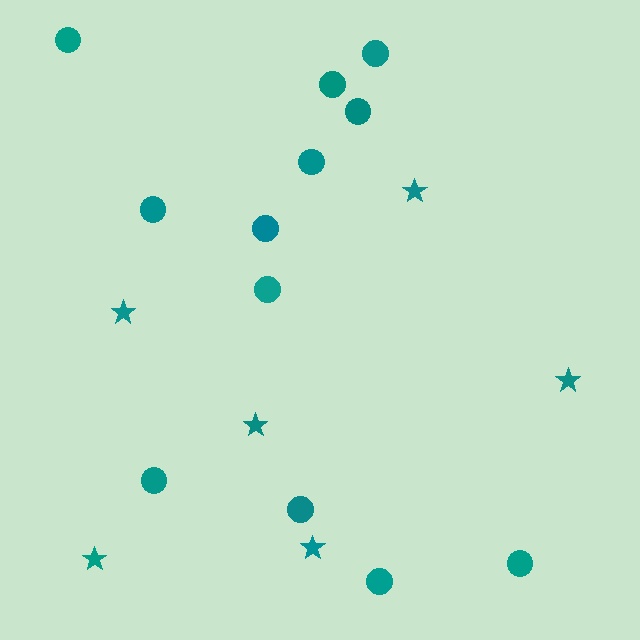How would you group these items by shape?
There are 2 groups: one group of stars (6) and one group of circles (12).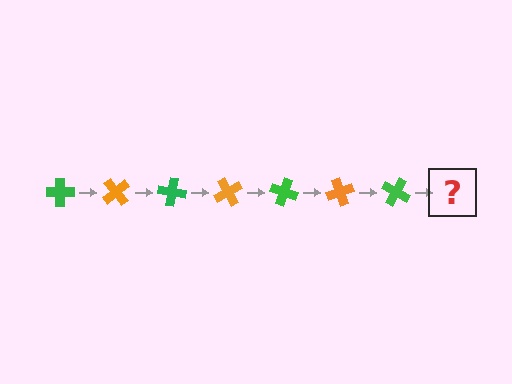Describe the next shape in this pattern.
It should be an orange cross, rotated 350 degrees from the start.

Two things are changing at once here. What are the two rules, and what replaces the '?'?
The two rules are that it rotates 50 degrees each step and the color cycles through green and orange. The '?' should be an orange cross, rotated 350 degrees from the start.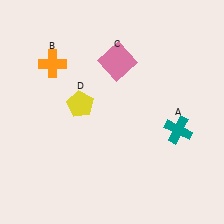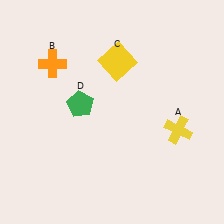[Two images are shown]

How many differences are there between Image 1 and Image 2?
There are 3 differences between the two images.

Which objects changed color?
A changed from teal to yellow. C changed from pink to yellow. D changed from yellow to green.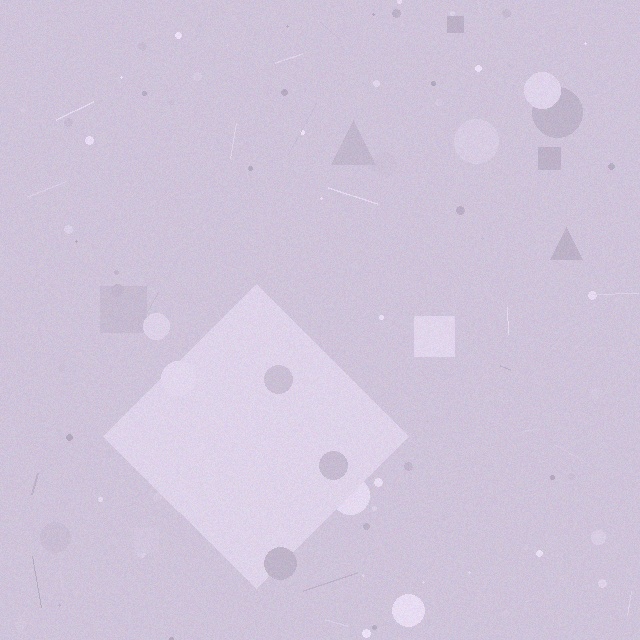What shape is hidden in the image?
A diamond is hidden in the image.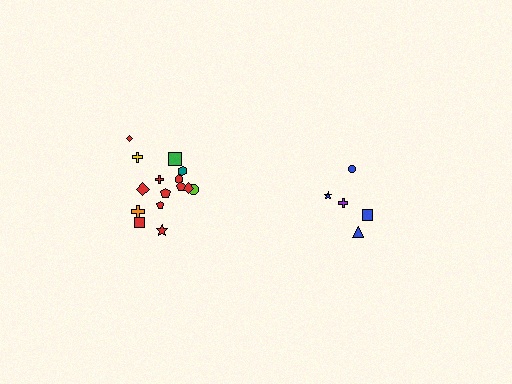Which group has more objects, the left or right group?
The left group.